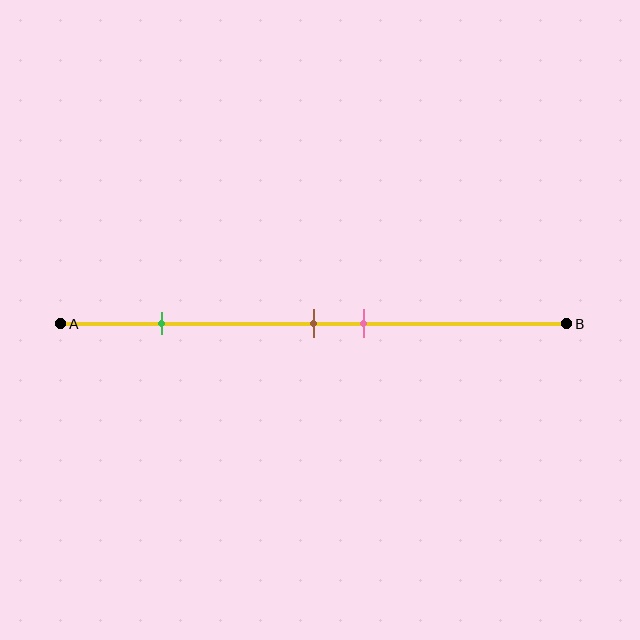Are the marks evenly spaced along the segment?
No, the marks are not evenly spaced.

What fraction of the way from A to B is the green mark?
The green mark is approximately 20% (0.2) of the way from A to B.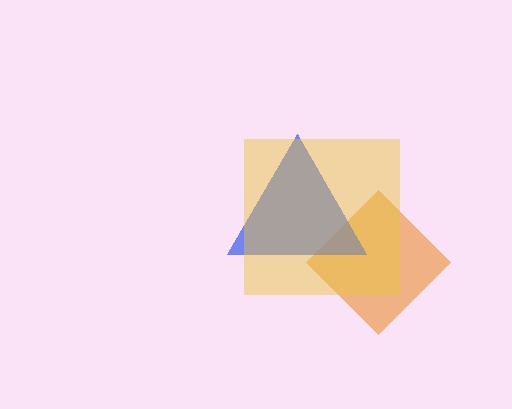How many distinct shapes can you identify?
There are 3 distinct shapes: an orange diamond, a blue triangle, a yellow square.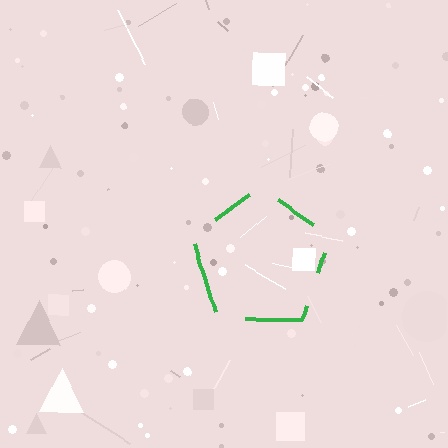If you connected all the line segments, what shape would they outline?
They would outline a pentagon.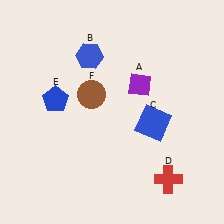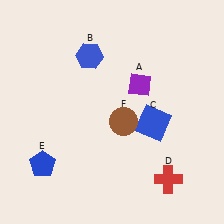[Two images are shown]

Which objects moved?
The objects that moved are: the blue pentagon (E), the brown circle (F).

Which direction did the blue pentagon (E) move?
The blue pentagon (E) moved down.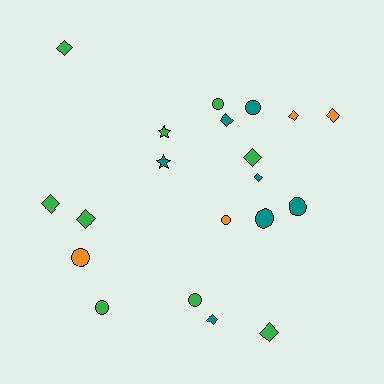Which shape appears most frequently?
Diamond, with 10 objects.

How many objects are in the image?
There are 20 objects.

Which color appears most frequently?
Green, with 9 objects.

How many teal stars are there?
There is 1 teal star.